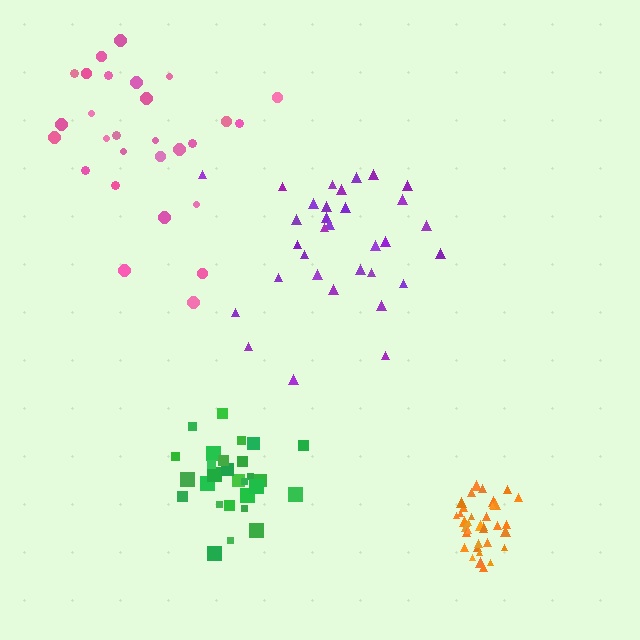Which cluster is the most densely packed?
Orange.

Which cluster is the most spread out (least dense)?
Pink.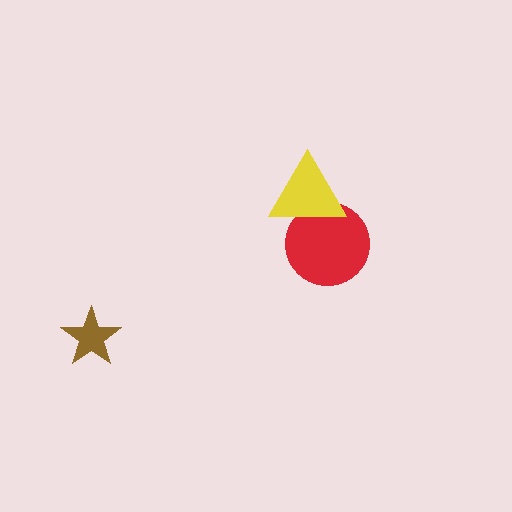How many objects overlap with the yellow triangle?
1 object overlaps with the yellow triangle.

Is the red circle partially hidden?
Yes, it is partially covered by another shape.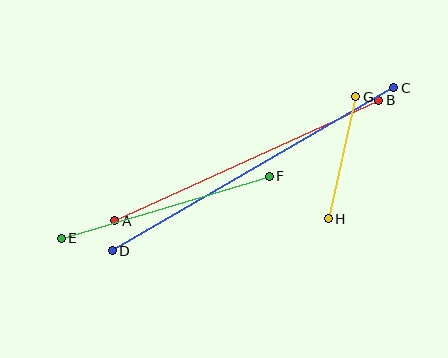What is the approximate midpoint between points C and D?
The midpoint is at approximately (253, 169) pixels.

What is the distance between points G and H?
The distance is approximately 125 pixels.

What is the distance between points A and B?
The distance is approximately 290 pixels.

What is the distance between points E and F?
The distance is approximately 217 pixels.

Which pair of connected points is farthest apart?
Points C and D are farthest apart.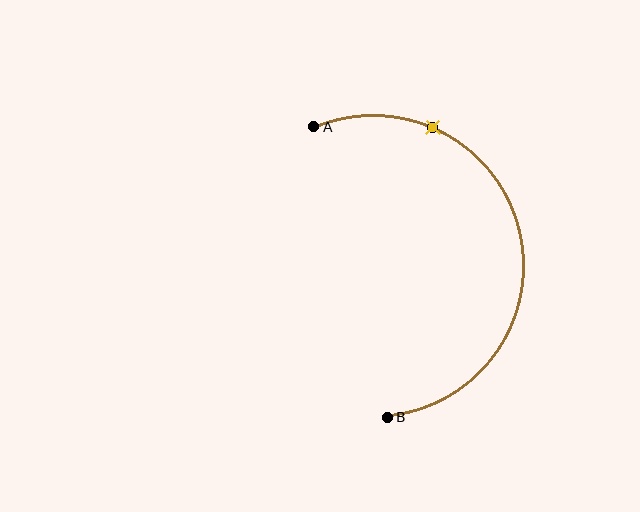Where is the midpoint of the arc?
The arc midpoint is the point on the curve farthest from the straight line joining A and B. It sits to the right of that line.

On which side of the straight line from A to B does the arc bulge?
The arc bulges to the right of the straight line connecting A and B.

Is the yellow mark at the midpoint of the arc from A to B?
No. The yellow mark lies on the arc but is closer to endpoint A. The arc midpoint would be at the point on the curve equidistant along the arc from both A and B.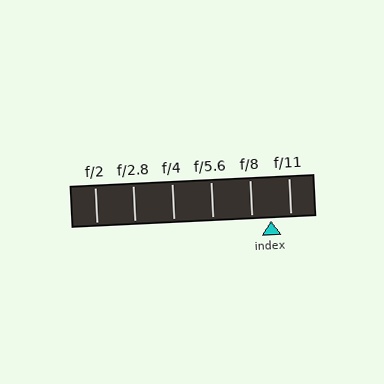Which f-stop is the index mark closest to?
The index mark is closest to f/11.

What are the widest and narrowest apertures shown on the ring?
The widest aperture shown is f/2 and the narrowest is f/11.